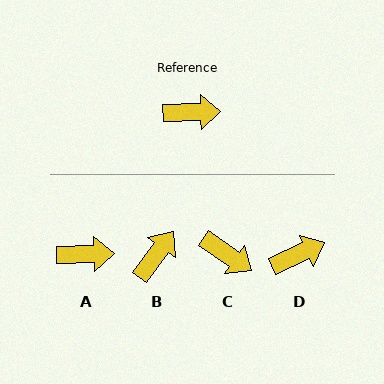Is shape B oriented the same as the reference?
No, it is off by about 52 degrees.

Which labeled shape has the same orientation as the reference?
A.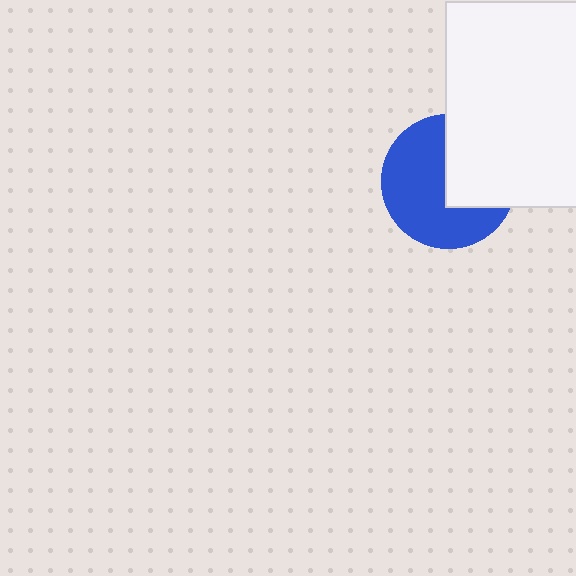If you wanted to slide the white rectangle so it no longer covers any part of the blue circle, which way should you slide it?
Slide it right — that is the most direct way to separate the two shapes.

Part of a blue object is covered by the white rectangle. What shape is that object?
It is a circle.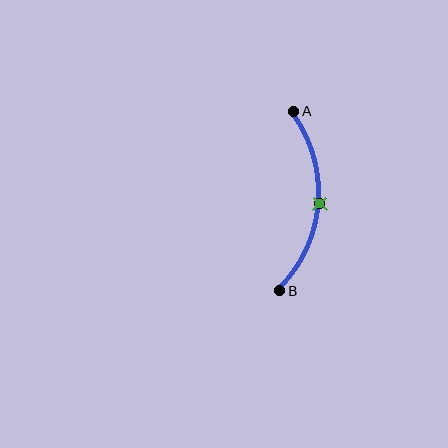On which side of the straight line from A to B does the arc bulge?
The arc bulges to the right of the straight line connecting A and B.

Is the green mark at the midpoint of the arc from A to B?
Yes. The green mark lies on the arc at equal arc-length from both A and B — it is the arc midpoint.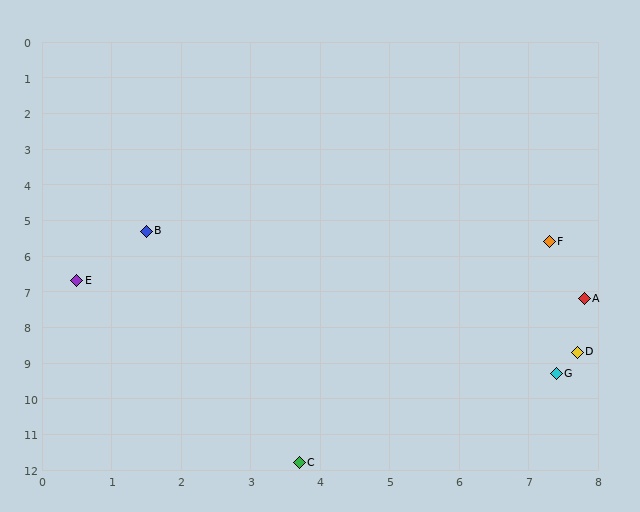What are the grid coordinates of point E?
Point E is at approximately (0.5, 6.7).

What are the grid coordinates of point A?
Point A is at approximately (7.8, 7.2).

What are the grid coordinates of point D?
Point D is at approximately (7.7, 8.7).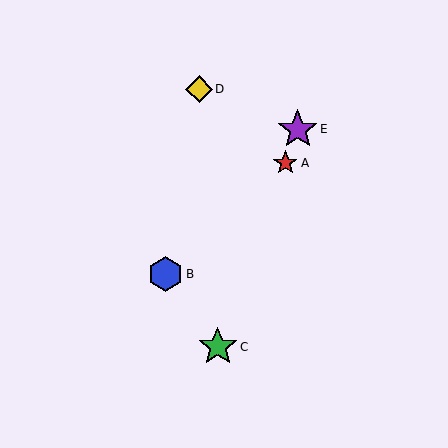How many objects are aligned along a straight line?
3 objects (A, C, E) are aligned along a straight line.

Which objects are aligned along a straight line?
Objects A, C, E are aligned along a straight line.